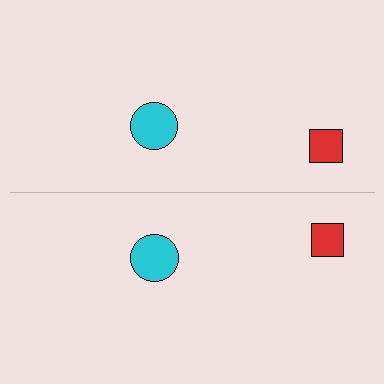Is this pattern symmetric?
Yes, this pattern has bilateral (reflection) symmetry.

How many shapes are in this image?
There are 4 shapes in this image.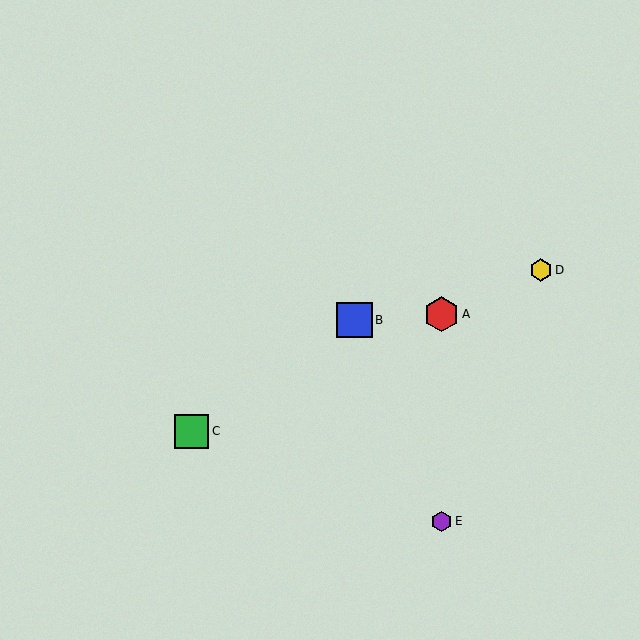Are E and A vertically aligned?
Yes, both are at x≈442.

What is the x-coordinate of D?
Object D is at x≈541.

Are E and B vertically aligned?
No, E is at x≈442 and B is at x≈355.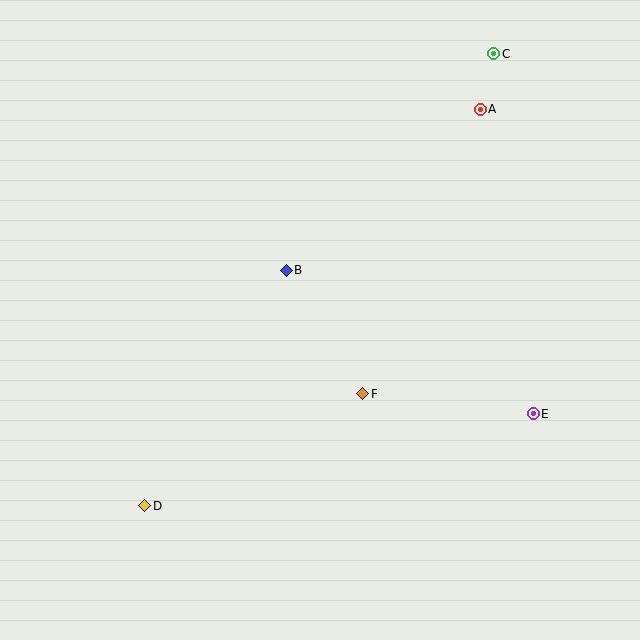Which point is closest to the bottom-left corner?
Point D is closest to the bottom-left corner.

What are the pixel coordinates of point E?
Point E is at (533, 414).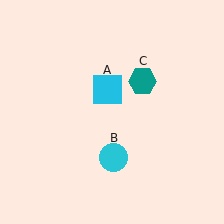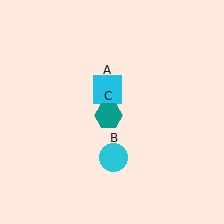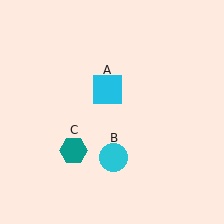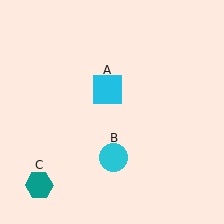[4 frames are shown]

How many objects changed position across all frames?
1 object changed position: teal hexagon (object C).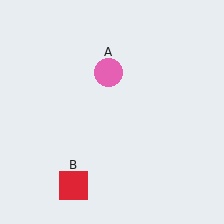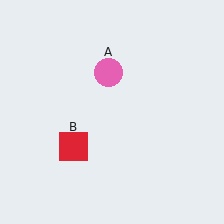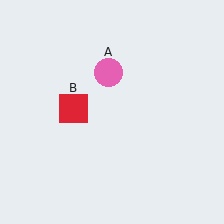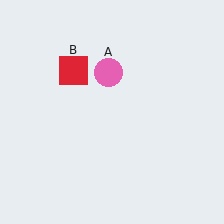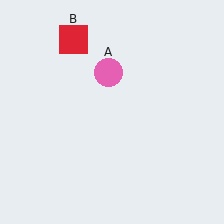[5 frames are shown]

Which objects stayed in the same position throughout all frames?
Pink circle (object A) remained stationary.